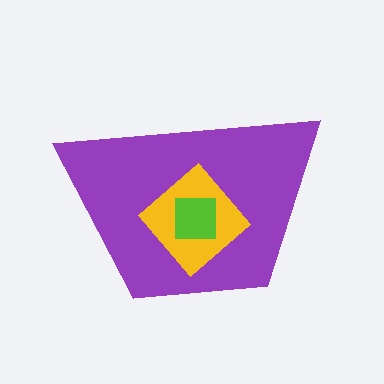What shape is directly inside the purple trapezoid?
The yellow diamond.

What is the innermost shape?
The lime square.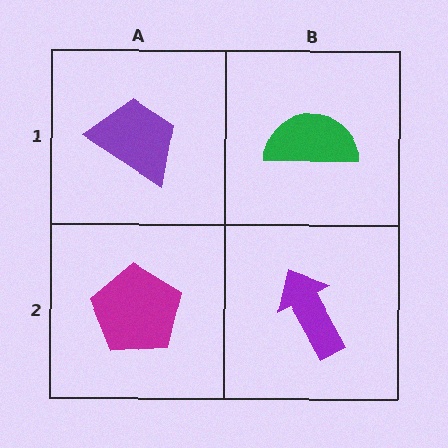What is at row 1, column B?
A green semicircle.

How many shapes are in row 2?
2 shapes.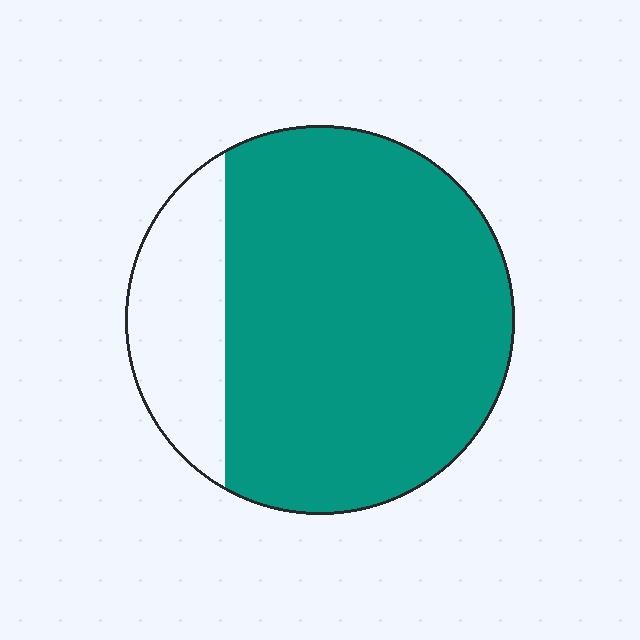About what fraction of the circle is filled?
About four fifths (4/5).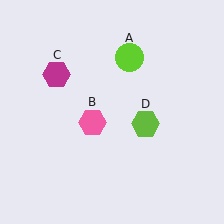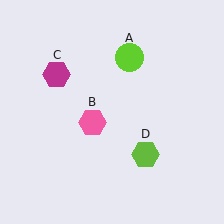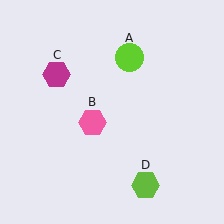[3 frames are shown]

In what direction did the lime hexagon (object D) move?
The lime hexagon (object D) moved down.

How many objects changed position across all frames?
1 object changed position: lime hexagon (object D).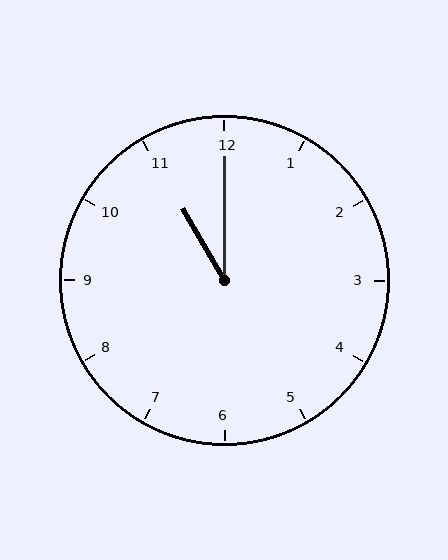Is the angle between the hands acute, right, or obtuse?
It is acute.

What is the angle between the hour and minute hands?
Approximately 30 degrees.